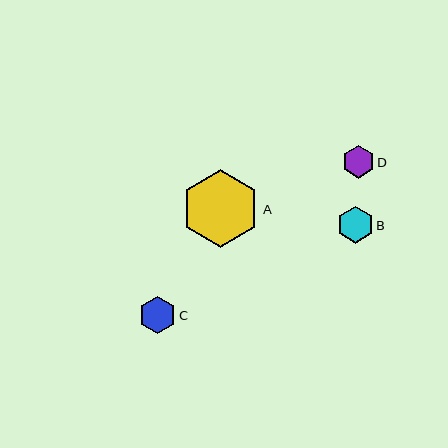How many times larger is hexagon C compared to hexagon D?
Hexagon C is approximately 1.2 times the size of hexagon D.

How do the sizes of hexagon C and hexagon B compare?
Hexagon C and hexagon B are approximately the same size.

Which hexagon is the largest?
Hexagon A is the largest with a size of approximately 78 pixels.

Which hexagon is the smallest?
Hexagon D is the smallest with a size of approximately 32 pixels.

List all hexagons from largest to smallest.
From largest to smallest: A, C, B, D.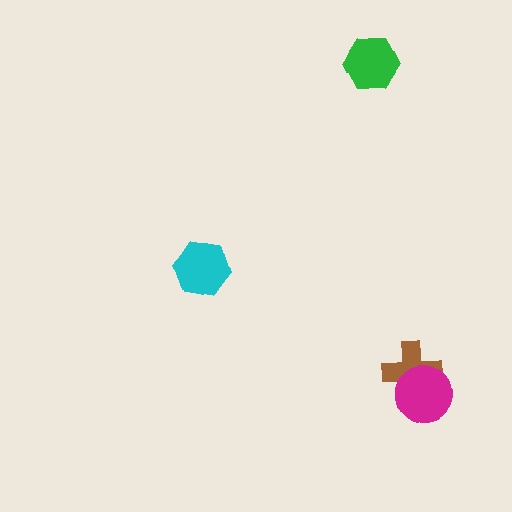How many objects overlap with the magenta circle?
1 object overlaps with the magenta circle.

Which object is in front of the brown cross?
The magenta circle is in front of the brown cross.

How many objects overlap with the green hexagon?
0 objects overlap with the green hexagon.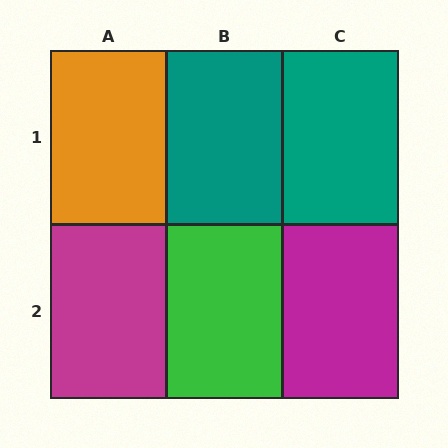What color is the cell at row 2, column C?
Magenta.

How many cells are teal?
2 cells are teal.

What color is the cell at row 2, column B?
Green.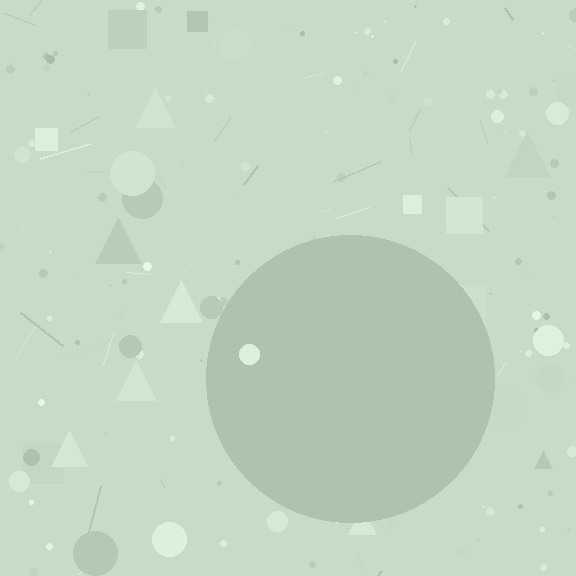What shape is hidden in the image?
A circle is hidden in the image.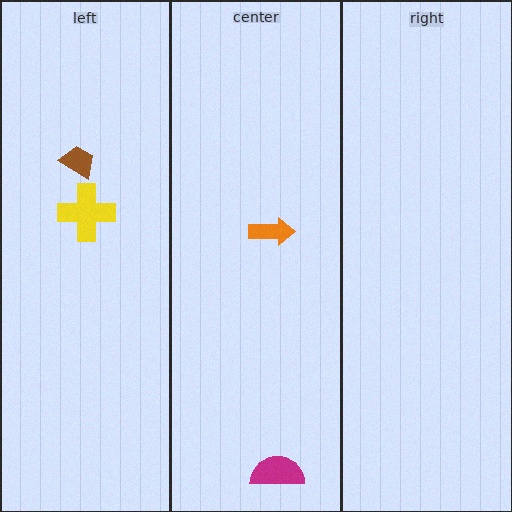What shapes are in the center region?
The magenta semicircle, the orange arrow.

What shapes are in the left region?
The yellow cross, the brown trapezoid.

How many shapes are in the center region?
2.